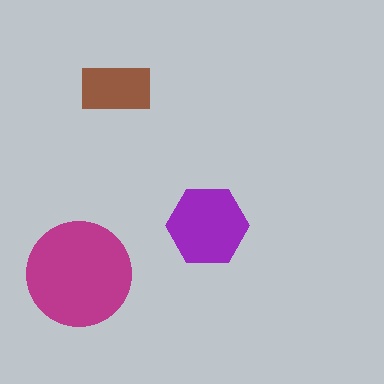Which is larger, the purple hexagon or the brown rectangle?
The purple hexagon.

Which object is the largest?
The magenta circle.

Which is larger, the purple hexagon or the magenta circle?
The magenta circle.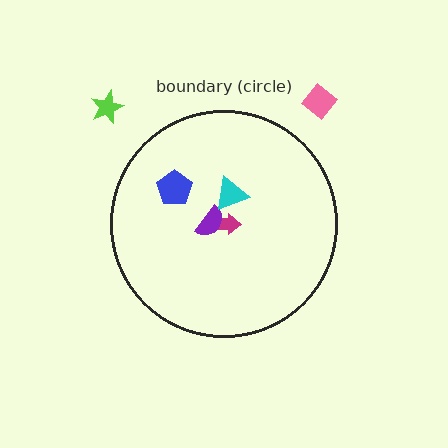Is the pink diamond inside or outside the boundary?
Outside.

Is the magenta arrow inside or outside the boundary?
Inside.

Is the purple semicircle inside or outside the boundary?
Inside.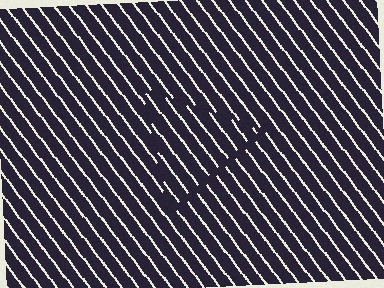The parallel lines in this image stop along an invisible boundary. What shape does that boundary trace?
An illusory triangle. The interior of the shape contains the same grating, shifted by half a period — the contour is defined by the phase discontinuity where line-ends from the inner and outer gratings abut.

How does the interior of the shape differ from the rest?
The interior of the shape contains the same grating, shifted by half a period — the contour is defined by the phase discontinuity where line-ends from the inner and outer gratings abut.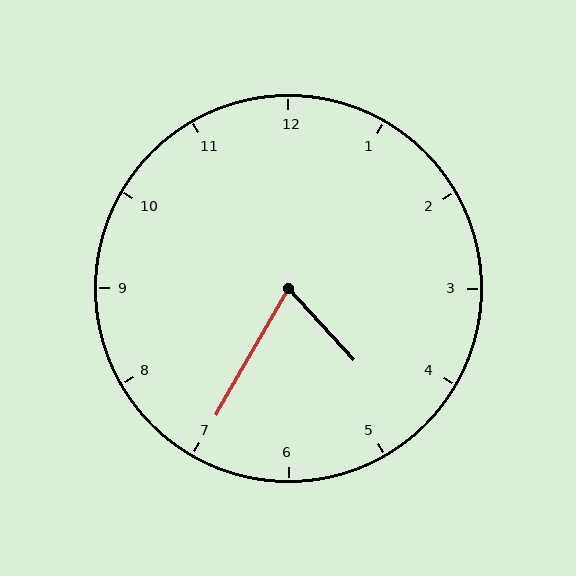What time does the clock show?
4:35.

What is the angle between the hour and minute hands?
Approximately 72 degrees.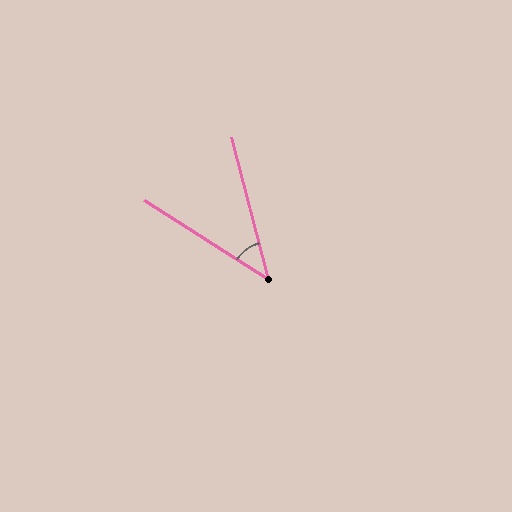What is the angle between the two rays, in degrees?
Approximately 43 degrees.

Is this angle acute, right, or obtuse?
It is acute.